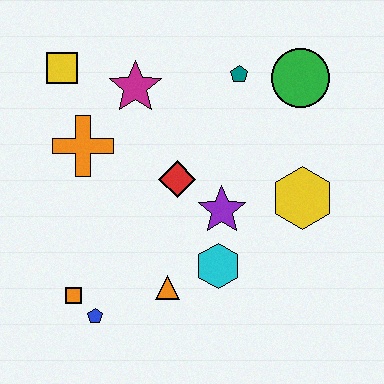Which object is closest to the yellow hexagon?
The purple star is closest to the yellow hexagon.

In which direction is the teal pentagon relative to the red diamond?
The teal pentagon is above the red diamond.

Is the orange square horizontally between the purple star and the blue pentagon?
No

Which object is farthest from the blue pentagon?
The green circle is farthest from the blue pentagon.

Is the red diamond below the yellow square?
Yes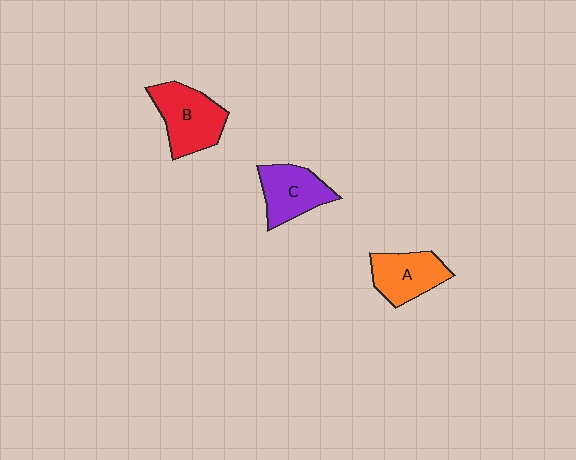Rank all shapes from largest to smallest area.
From largest to smallest: B (red), C (purple), A (orange).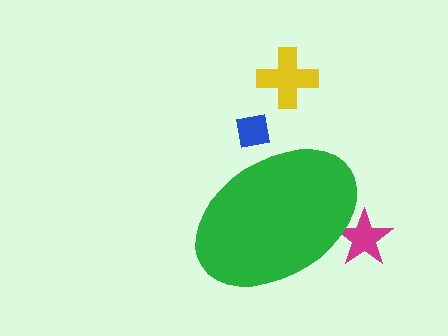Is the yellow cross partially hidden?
No, the yellow cross is fully visible.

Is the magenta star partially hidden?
Yes, the magenta star is partially hidden behind the green ellipse.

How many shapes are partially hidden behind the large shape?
2 shapes are partially hidden.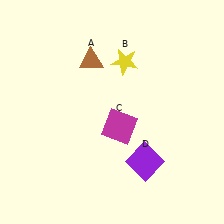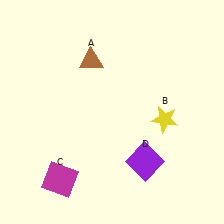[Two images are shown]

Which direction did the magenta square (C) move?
The magenta square (C) moved left.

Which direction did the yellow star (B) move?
The yellow star (B) moved down.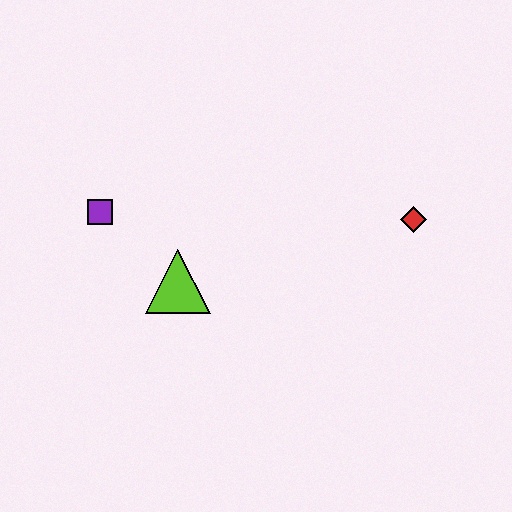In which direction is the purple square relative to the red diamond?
The purple square is to the left of the red diamond.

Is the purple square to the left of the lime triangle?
Yes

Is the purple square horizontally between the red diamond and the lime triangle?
No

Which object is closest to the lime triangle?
The purple square is closest to the lime triangle.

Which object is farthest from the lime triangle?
The red diamond is farthest from the lime triangle.